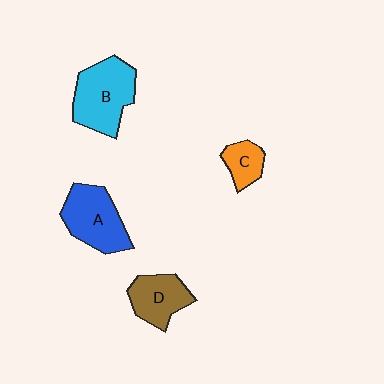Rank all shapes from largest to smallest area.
From largest to smallest: B (cyan), A (blue), D (brown), C (orange).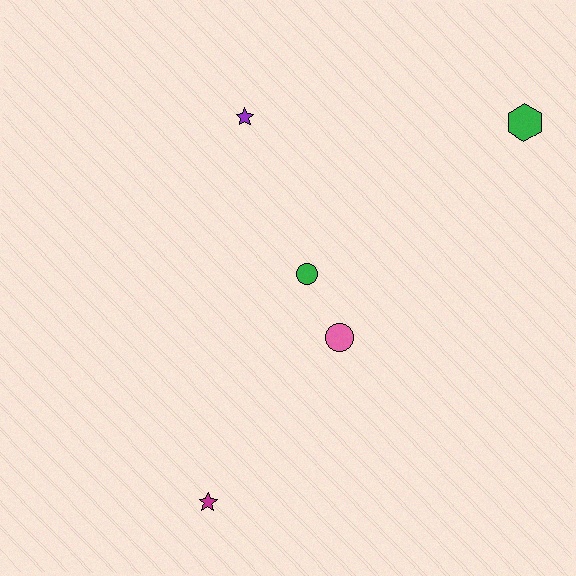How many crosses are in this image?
There are no crosses.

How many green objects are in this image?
There are 2 green objects.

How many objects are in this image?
There are 5 objects.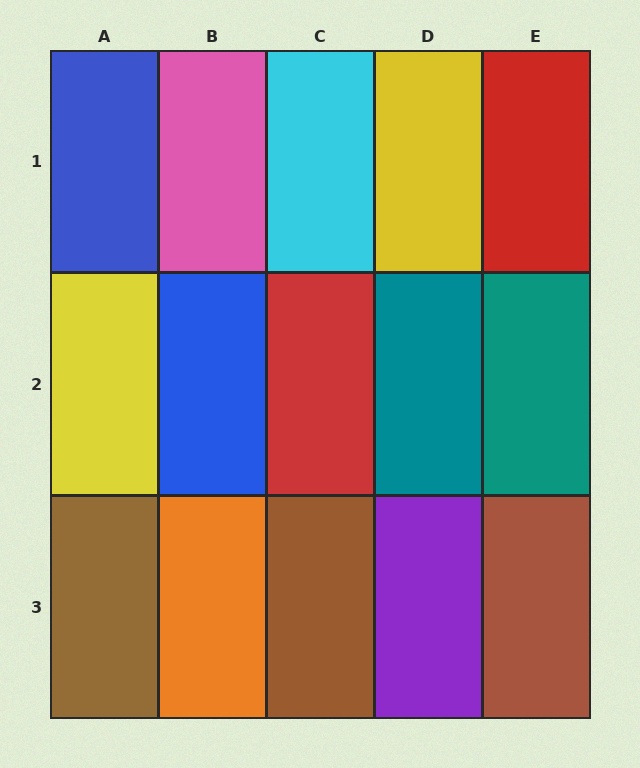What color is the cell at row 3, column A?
Brown.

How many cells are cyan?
1 cell is cyan.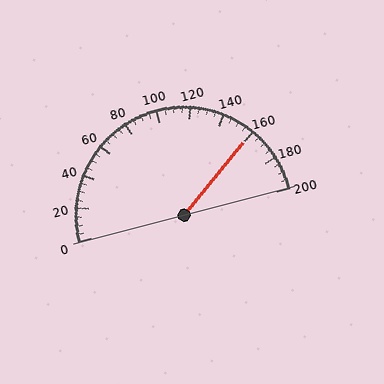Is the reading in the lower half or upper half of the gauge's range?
The reading is in the upper half of the range (0 to 200).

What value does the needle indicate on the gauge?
The needle indicates approximately 160.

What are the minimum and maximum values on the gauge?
The gauge ranges from 0 to 200.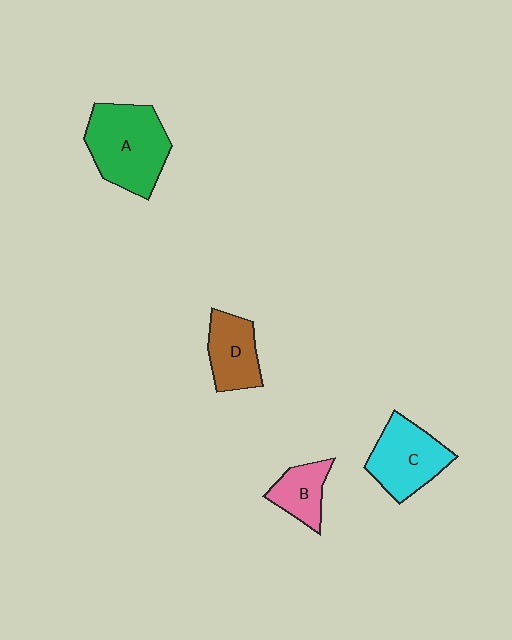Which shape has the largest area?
Shape A (green).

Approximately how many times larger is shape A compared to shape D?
Approximately 1.7 times.